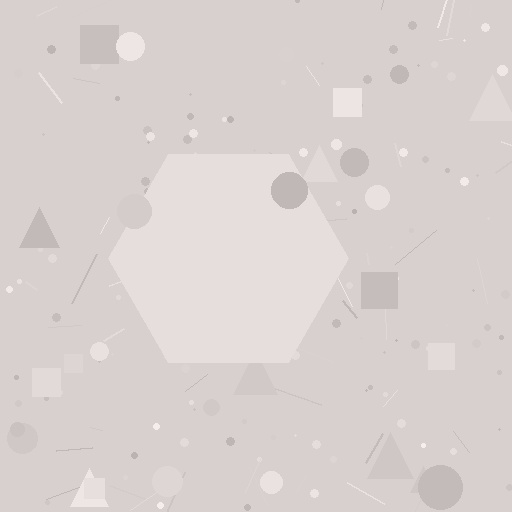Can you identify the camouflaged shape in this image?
The camouflaged shape is a hexagon.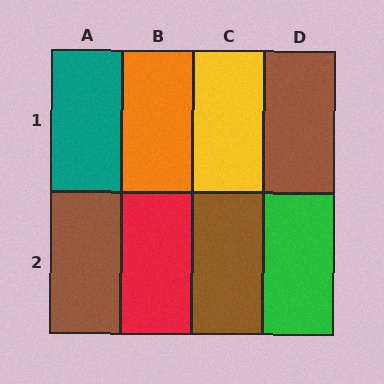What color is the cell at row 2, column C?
Brown.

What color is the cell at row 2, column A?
Brown.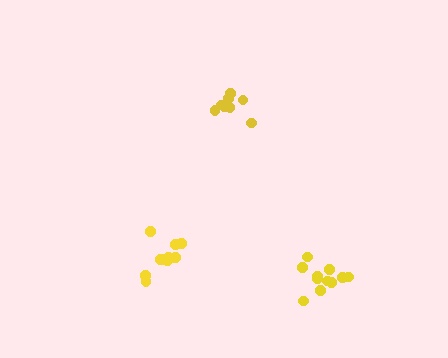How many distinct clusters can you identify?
There are 3 distinct clusters.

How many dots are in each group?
Group 1: 10 dots, Group 2: 11 dots, Group 3: 8 dots (29 total).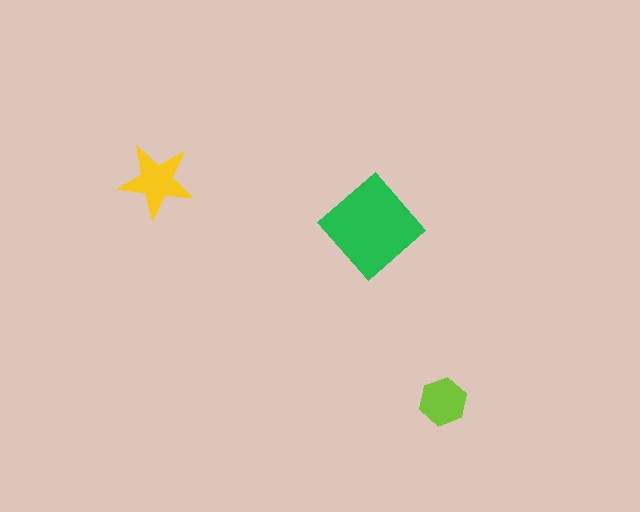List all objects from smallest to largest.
The lime hexagon, the yellow star, the green diamond.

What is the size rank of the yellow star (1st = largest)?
2nd.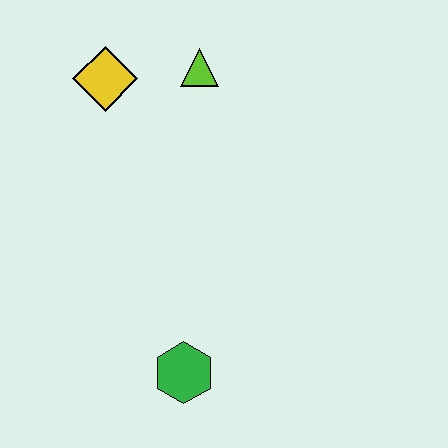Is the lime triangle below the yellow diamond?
No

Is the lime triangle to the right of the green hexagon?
Yes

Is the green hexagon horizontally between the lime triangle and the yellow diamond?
Yes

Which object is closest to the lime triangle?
The yellow diamond is closest to the lime triangle.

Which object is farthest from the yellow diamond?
The green hexagon is farthest from the yellow diamond.